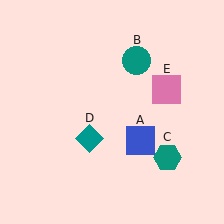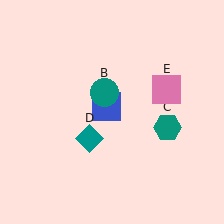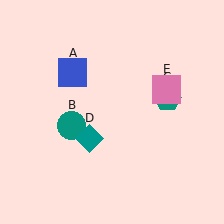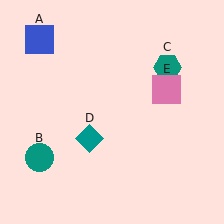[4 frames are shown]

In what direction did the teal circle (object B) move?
The teal circle (object B) moved down and to the left.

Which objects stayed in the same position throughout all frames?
Teal diamond (object D) and pink square (object E) remained stationary.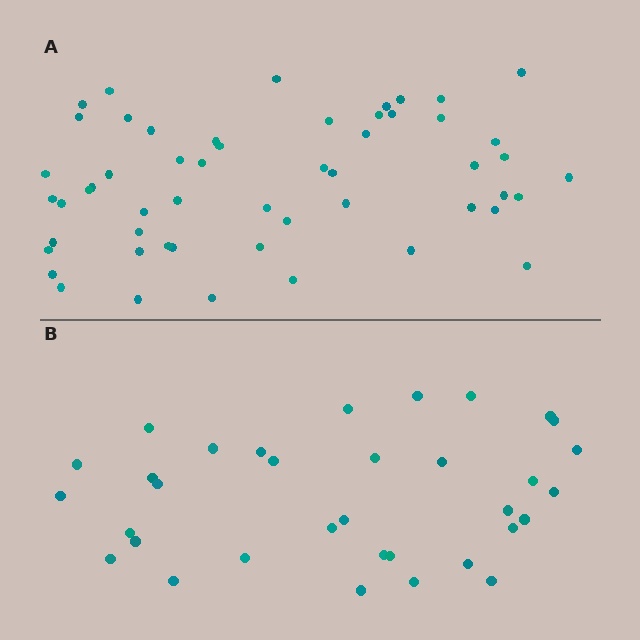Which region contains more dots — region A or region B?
Region A (the top region) has more dots.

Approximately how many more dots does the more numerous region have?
Region A has approximately 20 more dots than region B.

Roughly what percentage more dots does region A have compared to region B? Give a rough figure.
About 60% more.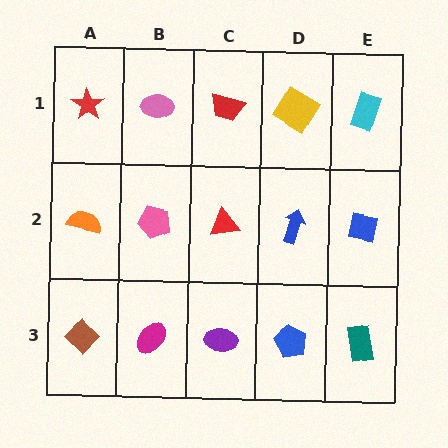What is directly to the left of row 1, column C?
A pink ellipse.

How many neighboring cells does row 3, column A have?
2.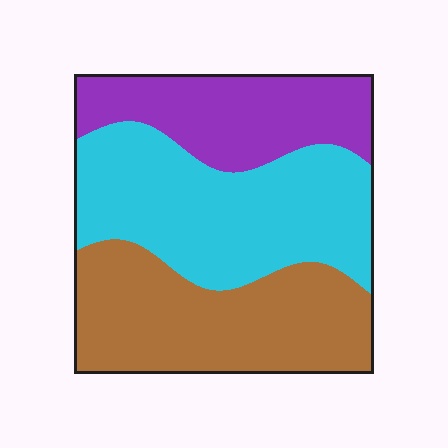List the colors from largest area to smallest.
From largest to smallest: cyan, brown, purple.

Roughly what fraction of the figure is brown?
Brown covers about 35% of the figure.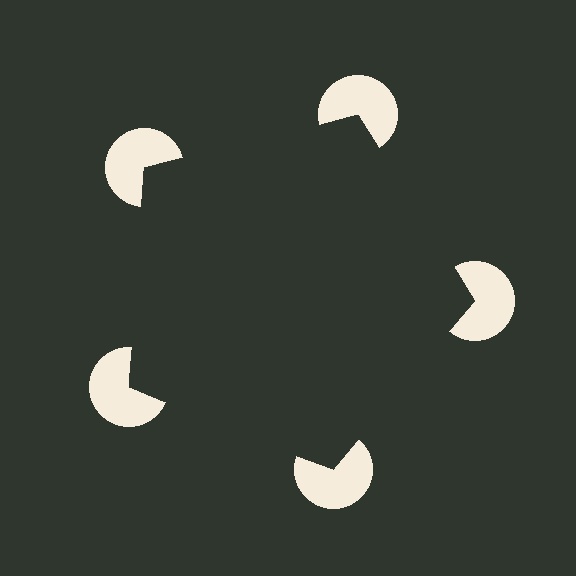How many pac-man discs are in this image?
There are 5 — one at each vertex of the illusory pentagon.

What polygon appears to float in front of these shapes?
An illusory pentagon — its edges are inferred from the aligned wedge cuts in the pac-man discs, not physically drawn.